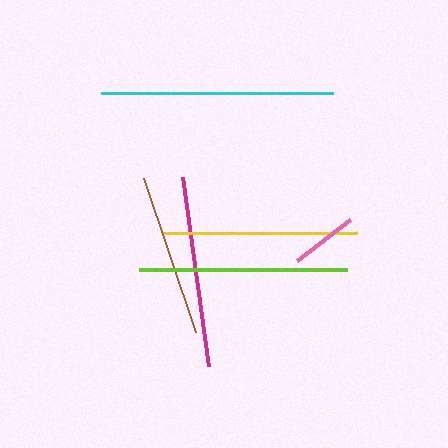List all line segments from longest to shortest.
From longest to shortest: cyan, lime, yellow, magenta, brown, pink.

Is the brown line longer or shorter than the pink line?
The brown line is longer than the pink line.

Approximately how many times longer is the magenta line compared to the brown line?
The magenta line is approximately 1.2 times the length of the brown line.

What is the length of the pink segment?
The pink segment is approximately 67 pixels long.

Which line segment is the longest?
The cyan line is the longest at approximately 232 pixels.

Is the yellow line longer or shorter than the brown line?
The yellow line is longer than the brown line.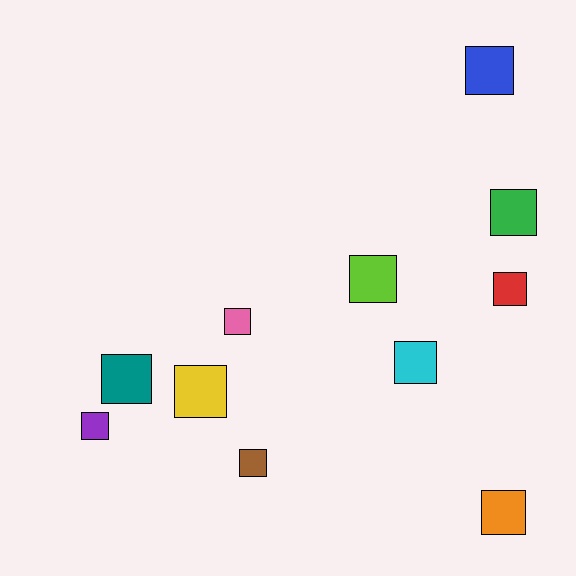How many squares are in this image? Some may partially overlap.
There are 11 squares.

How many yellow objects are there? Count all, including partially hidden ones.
There is 1 yellow object.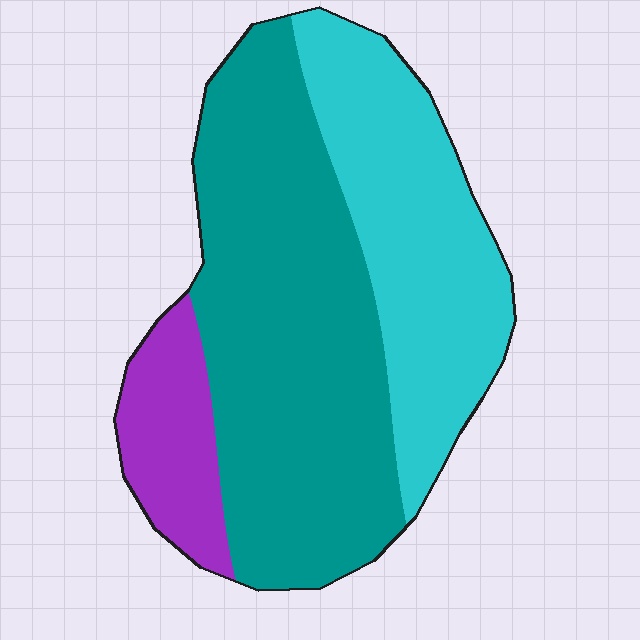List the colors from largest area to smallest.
From largest to smallest: teal, cyan, purple.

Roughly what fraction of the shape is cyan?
Cyan takes up about one third (1/3) of the shape.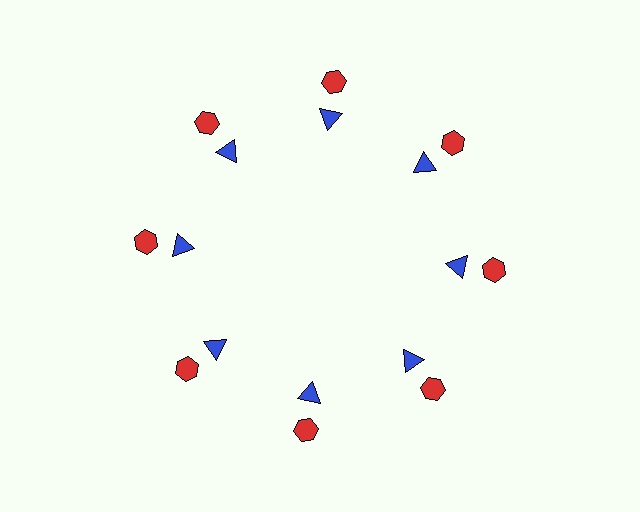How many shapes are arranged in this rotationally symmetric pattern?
There are 16 shapes, arranged in 8 groups of 2.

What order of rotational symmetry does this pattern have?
This pattern has 8-fold rotational symmetry.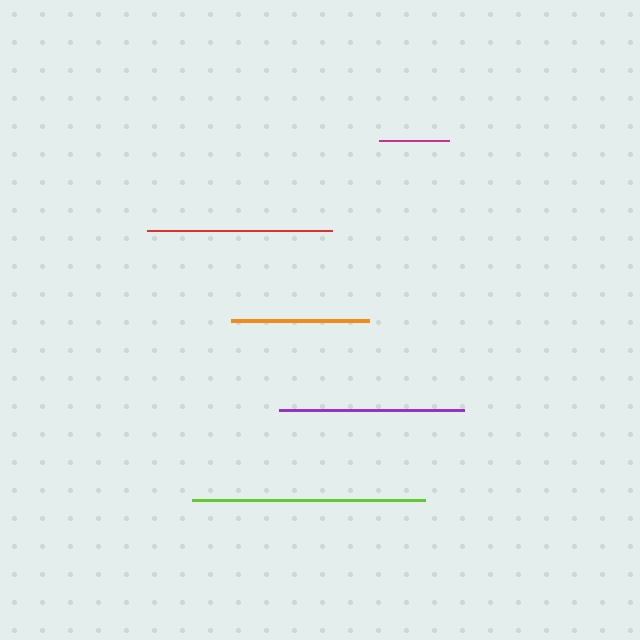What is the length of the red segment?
The red segment is approximately 185 pixels long.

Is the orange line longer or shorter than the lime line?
The lime line is longer than the orange line.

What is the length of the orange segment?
The orange segment is approximately 138 pixels long.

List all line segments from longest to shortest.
From longest to shortest: lime, purple, red, orange, magenta.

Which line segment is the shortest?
The magenta line is the shortest at approximately 70 pixels.